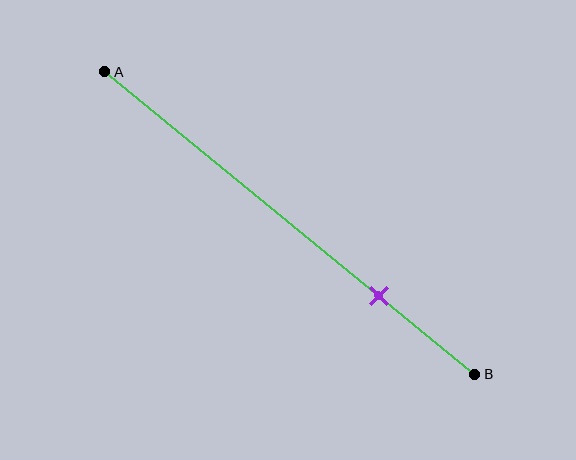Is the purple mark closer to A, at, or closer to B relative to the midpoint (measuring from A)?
The purple mark is closer to point B than the midpoint of segment AB.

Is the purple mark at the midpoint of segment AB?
No, the mark is at about 75% from A, not at the 50% midpoint.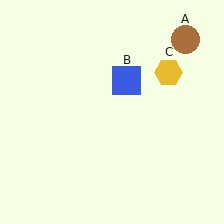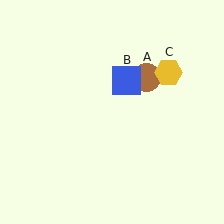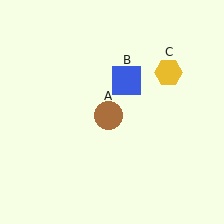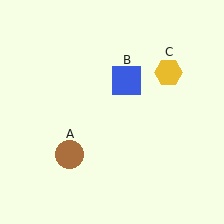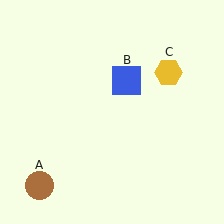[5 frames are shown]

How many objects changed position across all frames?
1 object changed position: brown circle (object A).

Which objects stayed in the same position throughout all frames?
Blue square (object B) and yellow hexagon (object C) remained stationary.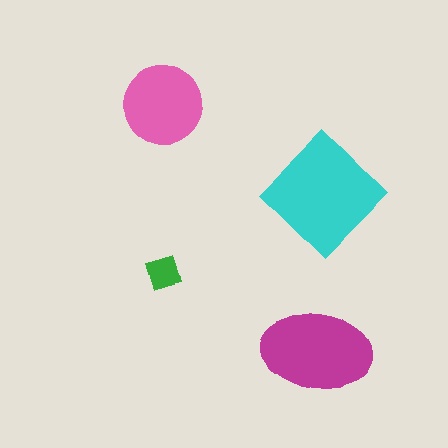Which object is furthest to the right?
The cyan diamond is rightmost.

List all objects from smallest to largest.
The green square, the pink circle, the magenta ellipse, the cyan diamond.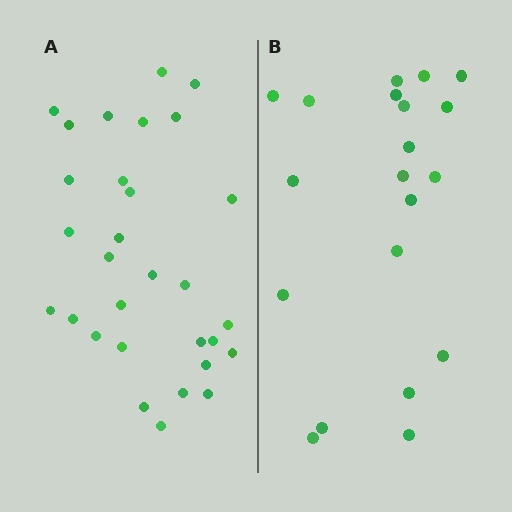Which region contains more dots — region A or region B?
Region A (the left region) has more dots.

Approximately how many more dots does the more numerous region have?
Region A has roughly 10 or so more dots than region B.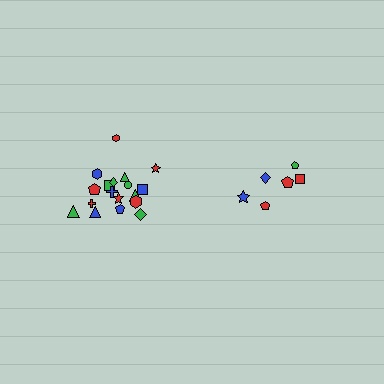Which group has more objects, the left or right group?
The left group.